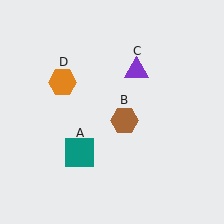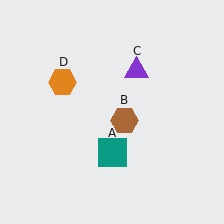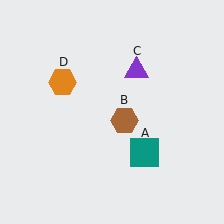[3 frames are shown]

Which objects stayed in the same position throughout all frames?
Brown hexagon (object B) and purple triangle (object C) and orange hexagon (object D) remained stationary.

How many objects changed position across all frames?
1 object changed position: teal square (object A).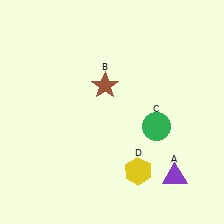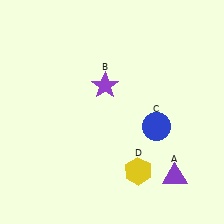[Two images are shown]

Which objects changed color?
B changed from brown to purple. C changed from green to blue.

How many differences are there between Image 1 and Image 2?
There are 2 differences between the two images.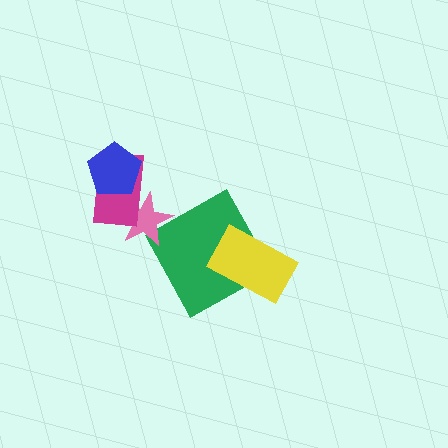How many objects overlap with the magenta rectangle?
2 objects overlap with the magenta rectangle.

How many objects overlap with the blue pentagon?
1 object overlaps with the blue pentagon.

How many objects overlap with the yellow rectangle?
1 object overlaps with the yellow rectangle.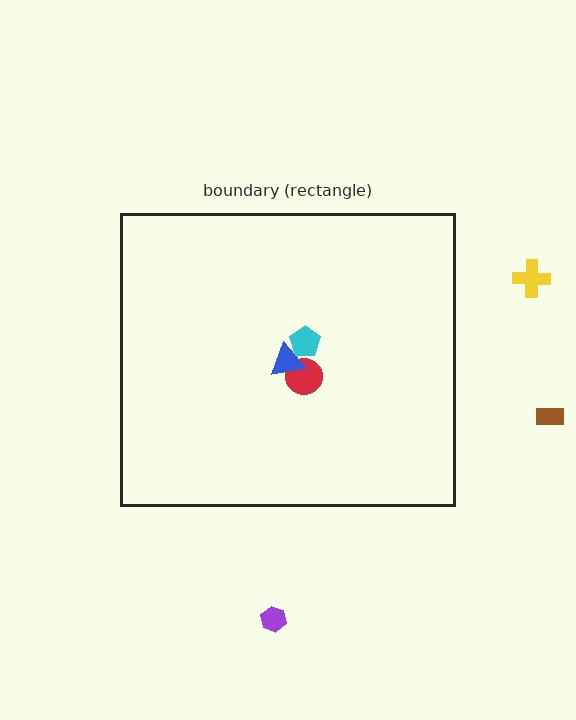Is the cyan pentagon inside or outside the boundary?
Inside.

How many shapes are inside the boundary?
3 inside, 3 outside.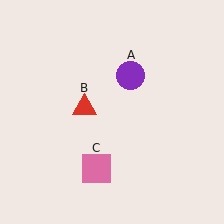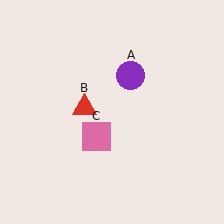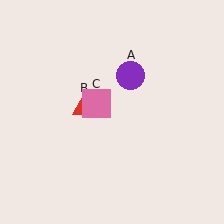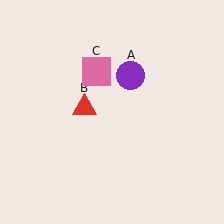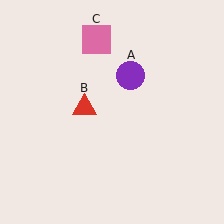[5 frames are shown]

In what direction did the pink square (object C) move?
The pink square (object C) moved up.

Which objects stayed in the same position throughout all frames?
Purple circle (object A) and red triangle (object B) remained stationary.